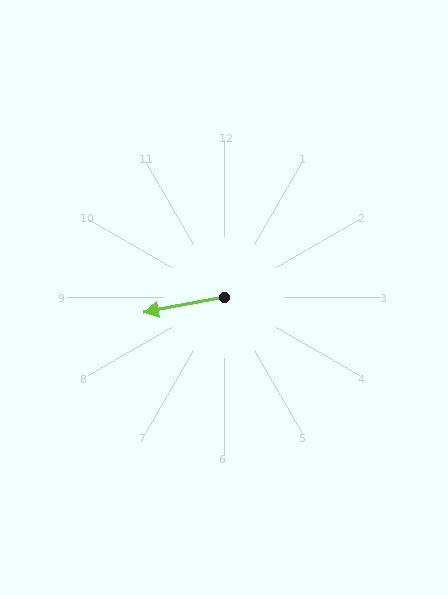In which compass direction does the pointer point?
West.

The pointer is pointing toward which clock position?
Roughly 9 o'clock.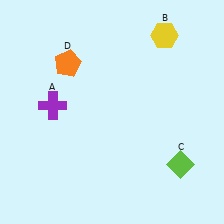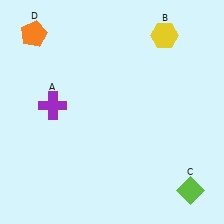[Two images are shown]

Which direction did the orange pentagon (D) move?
The orange pentagon (D) moved left.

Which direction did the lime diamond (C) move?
The lime diamond (C) moved down.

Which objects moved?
The objects that moved are: the lime diamond (C), the orange pentagon (D).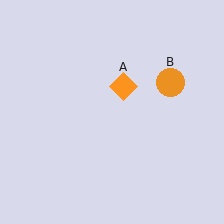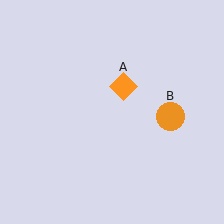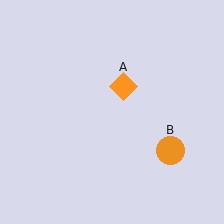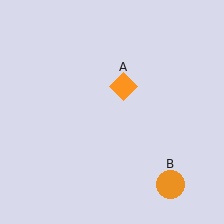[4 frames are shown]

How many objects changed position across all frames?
1 object changed position: orange circle (object B).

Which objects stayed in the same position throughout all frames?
Orange diamond (object A) remained stationary.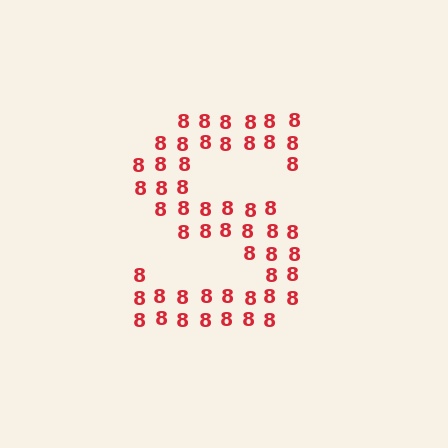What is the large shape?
The large shape is the letter S.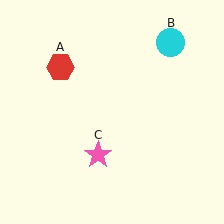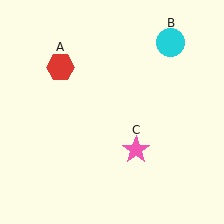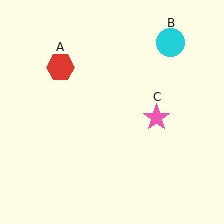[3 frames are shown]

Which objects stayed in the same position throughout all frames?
Red hexagon (object A) and cyan circle (object B) remained stationary.